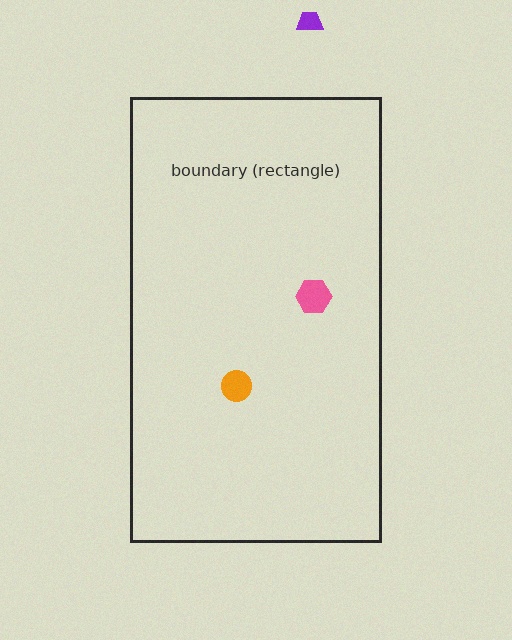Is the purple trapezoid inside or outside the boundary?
Outside.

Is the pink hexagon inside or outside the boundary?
Inside.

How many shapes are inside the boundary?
2 inside, 1 outside.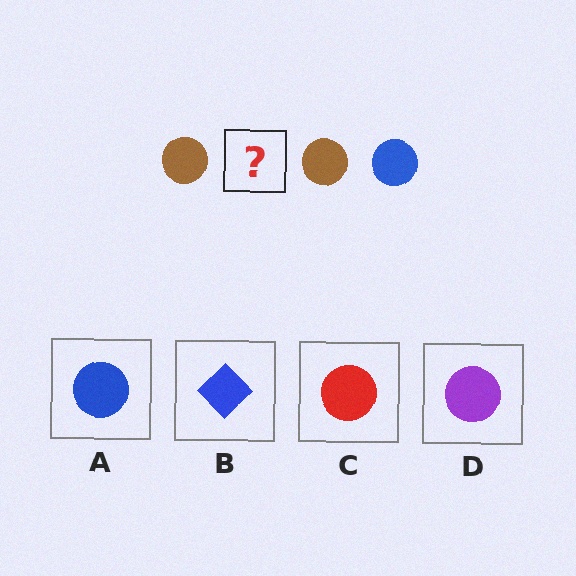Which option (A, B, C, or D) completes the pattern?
A.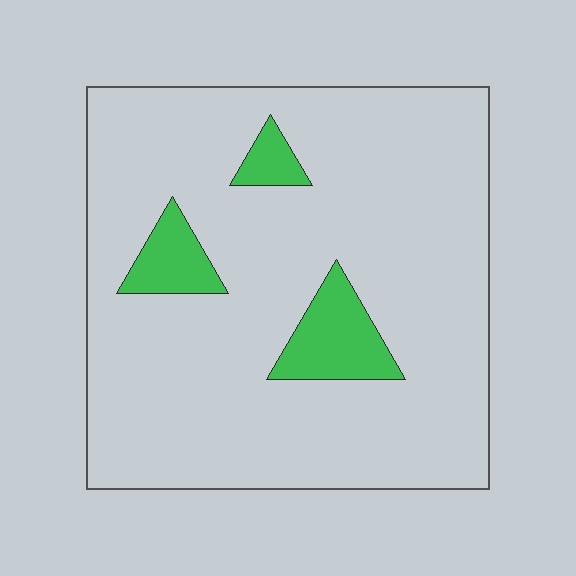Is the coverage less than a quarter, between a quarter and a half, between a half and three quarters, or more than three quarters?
Less than a quarter.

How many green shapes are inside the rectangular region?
3.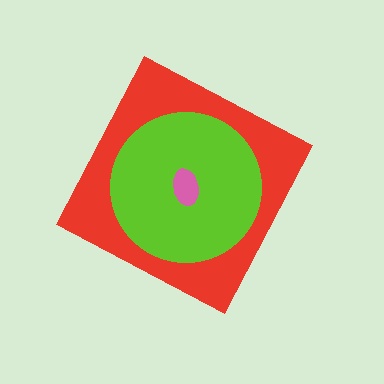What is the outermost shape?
The red diamond.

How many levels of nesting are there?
3.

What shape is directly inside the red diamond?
The lime circle.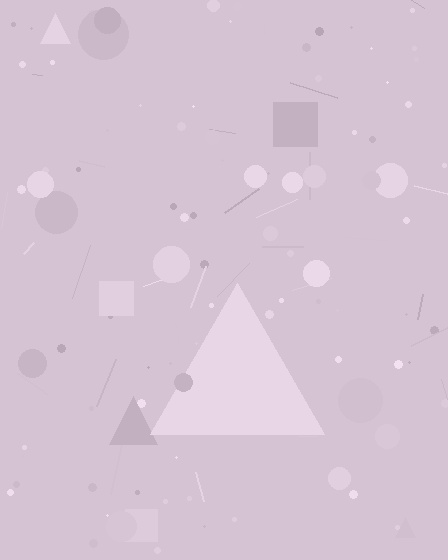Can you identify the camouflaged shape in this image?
The camouflaged shape is a triangle.